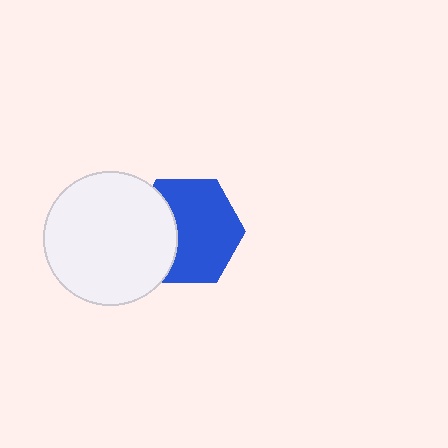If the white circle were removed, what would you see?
You would see the complete blue hexagon.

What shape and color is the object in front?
The object in front is a white circle.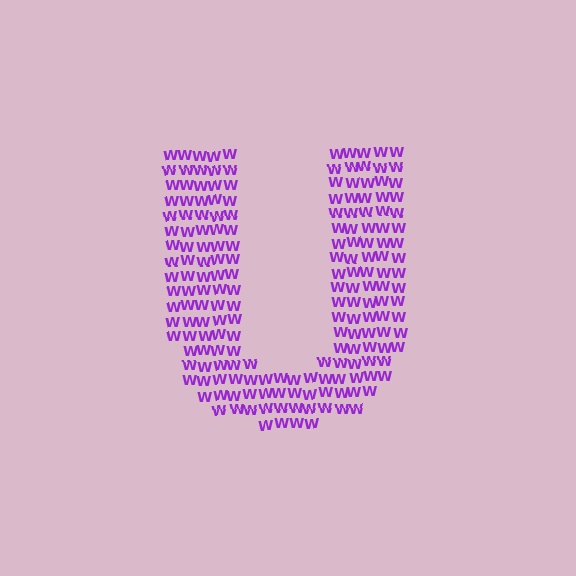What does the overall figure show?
The overall figure shows the letter U.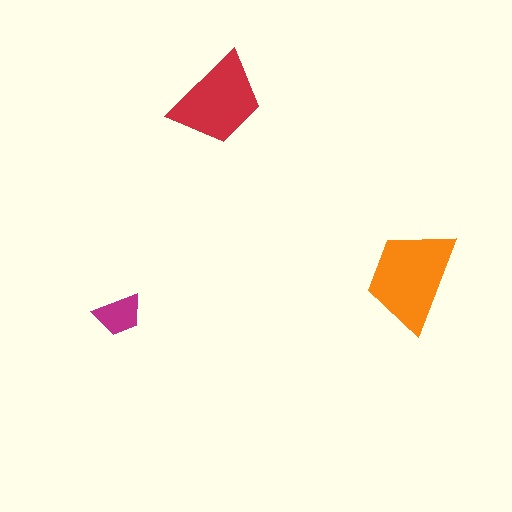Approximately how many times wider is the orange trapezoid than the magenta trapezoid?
About 2 times wider.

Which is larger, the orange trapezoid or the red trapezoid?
The orange one.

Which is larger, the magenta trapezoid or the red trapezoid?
The red one.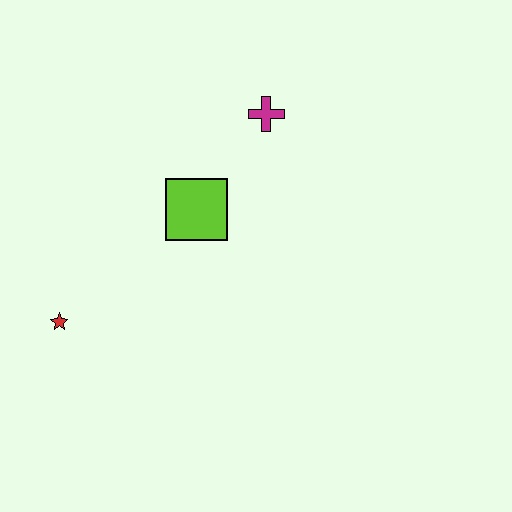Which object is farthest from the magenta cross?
The red star is farthest from the magenta cross.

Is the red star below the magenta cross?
Yes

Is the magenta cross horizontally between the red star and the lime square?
No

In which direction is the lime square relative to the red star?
The lime square is to the right of the red star.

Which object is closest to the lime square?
The magenta cross is closest to the lime square.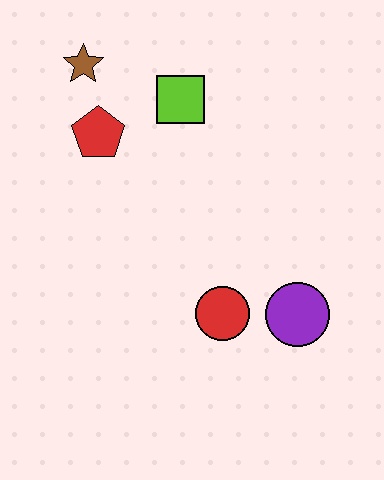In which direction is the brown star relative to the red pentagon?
The brown star is above the red pentagon.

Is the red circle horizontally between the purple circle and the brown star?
Yes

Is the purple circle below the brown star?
Yes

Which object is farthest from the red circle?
The brown star is farthest from the red circle.